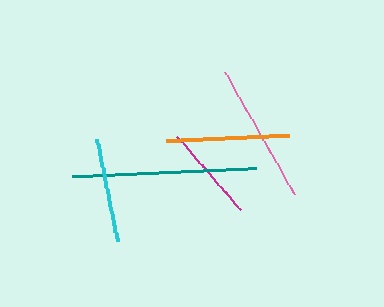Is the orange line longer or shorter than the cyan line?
The orange line is longer than the cyan line.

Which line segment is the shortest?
The magenta line is the shortest at approximately 96 pixels.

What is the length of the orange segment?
The orange segment is approximately 124 pixels long.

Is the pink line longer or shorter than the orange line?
The pink line is longer than the orange line.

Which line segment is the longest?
The teal line is the longest at approximately 184 pixels.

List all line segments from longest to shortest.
From longest to shortest: teal, pink, orange, cyan, magenta.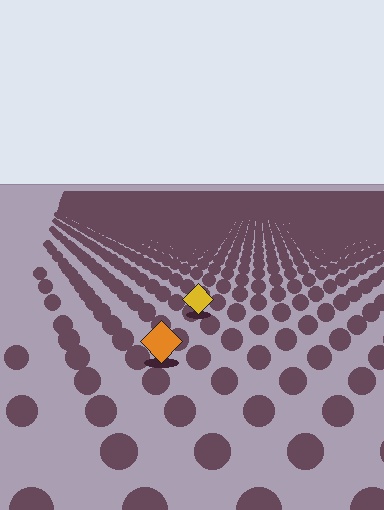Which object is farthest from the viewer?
The yellow diamond is farthest from the viewer. It appears smaller and the ground texture around it is denser.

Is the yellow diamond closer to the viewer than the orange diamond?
No. The orange diamond is closer — you can tell from the texture gradient: the ground texture is coarser near it.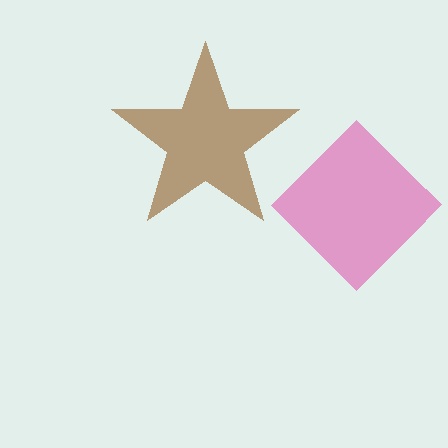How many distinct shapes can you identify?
There are 2 distinct shapes: a brown star, a pink diamond.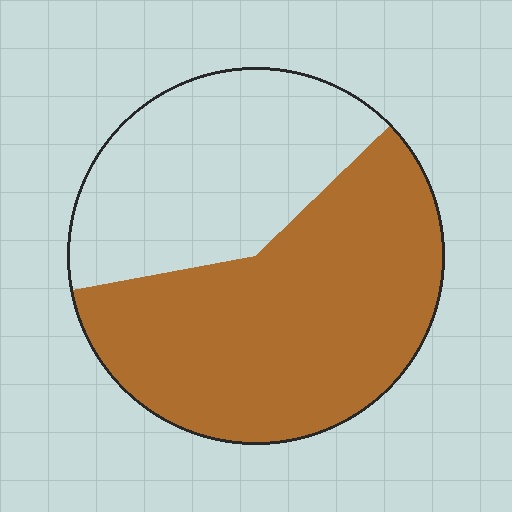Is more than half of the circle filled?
Yes.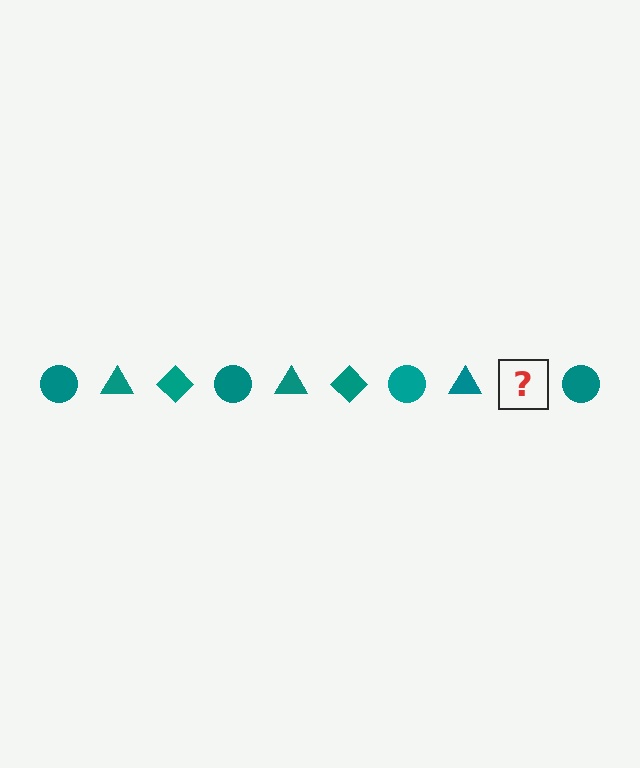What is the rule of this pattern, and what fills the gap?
The rule is that the pattern cycles through circle, triangle, diamond shapes in teal. The gap should be filled with a teal diamond.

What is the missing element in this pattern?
The missing element is a teal diamond.